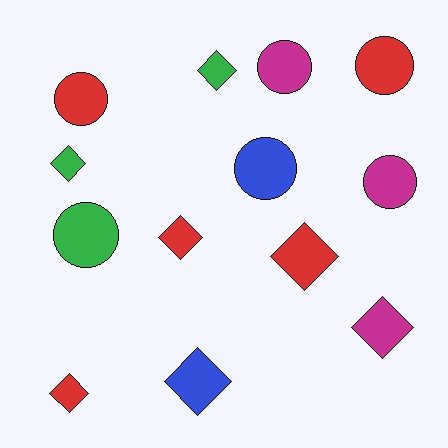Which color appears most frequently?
Red, with 5 objects.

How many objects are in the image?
There are 13 objects.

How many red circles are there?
There are 2 red circles.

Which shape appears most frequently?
Diamond, with 7 objects.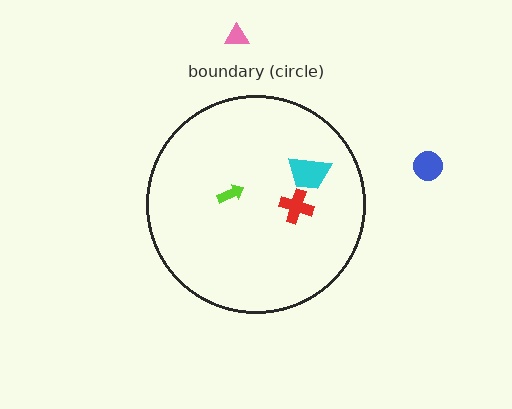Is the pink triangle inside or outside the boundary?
Outside.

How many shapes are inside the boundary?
3 inside, 2 outside.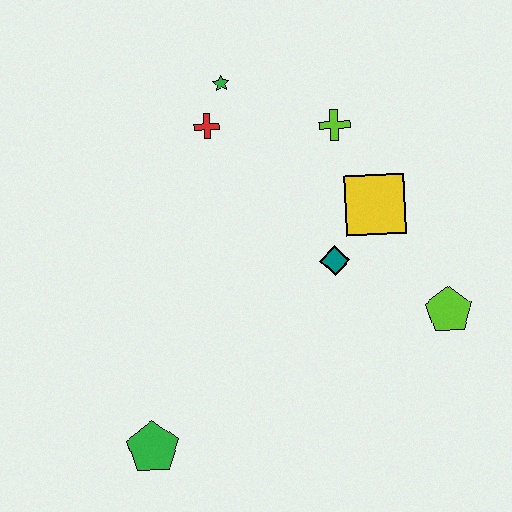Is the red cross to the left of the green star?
Yes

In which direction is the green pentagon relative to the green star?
The green pentagon is below the green star.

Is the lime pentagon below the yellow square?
Yes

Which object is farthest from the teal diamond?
The green pentagon is farthest from the teal diamond.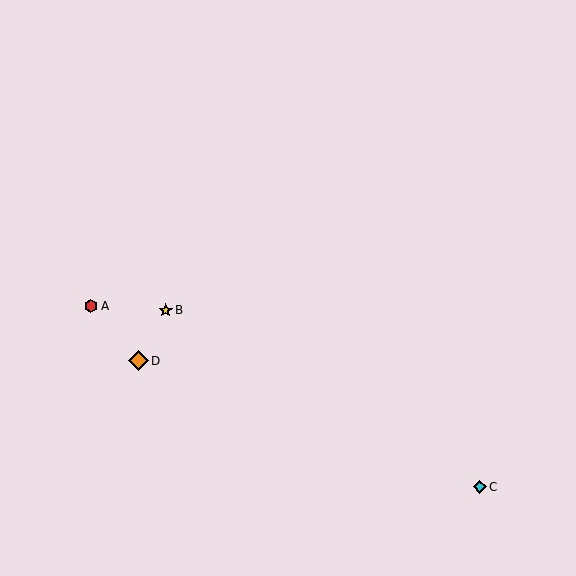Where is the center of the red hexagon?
The center of the red hexagon is at (91, 306).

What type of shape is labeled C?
Shape C is a cyan diamond.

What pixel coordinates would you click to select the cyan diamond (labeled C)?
Click at (480, 487) to select the cyan diamond C.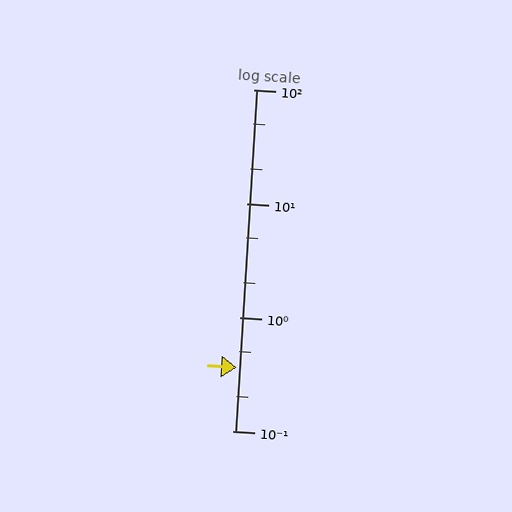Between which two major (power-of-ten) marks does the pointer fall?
The pointer is between 0.1 and 1.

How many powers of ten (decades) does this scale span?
The scale spans 3 decades, from 0.1 to 100.